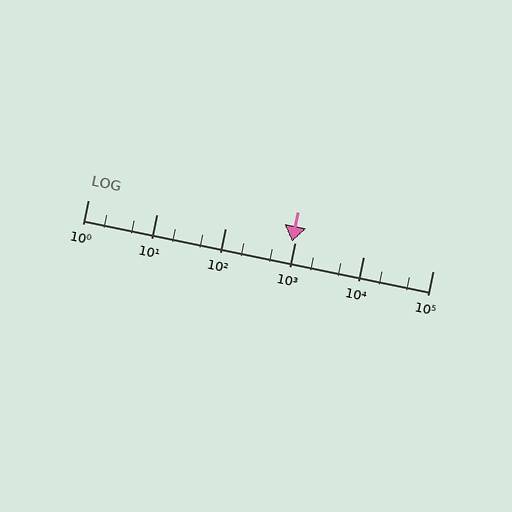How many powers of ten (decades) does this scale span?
The scale spans 5 decades, from 1 to 100000.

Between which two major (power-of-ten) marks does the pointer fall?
The pointer is between 100 and 1000.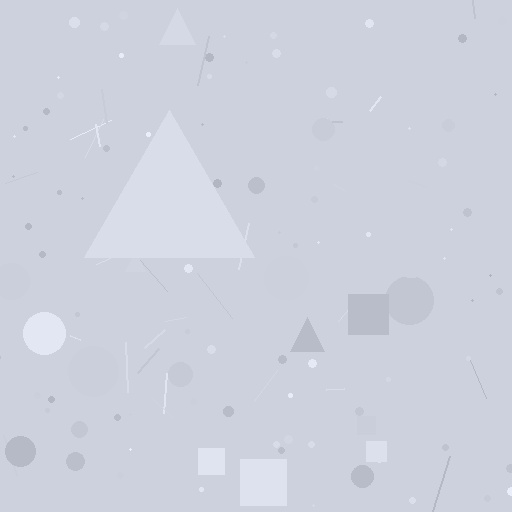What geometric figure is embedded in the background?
A triangle is embedded in the background.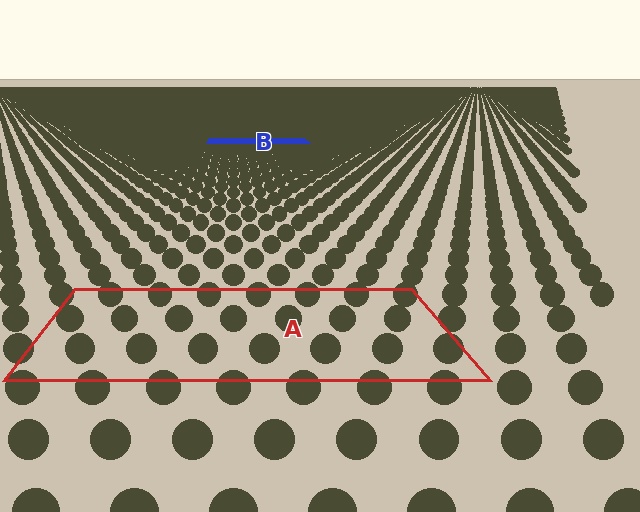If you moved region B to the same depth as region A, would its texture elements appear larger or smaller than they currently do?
They would appear larger. At a closer depth, the same texture elements are projected at a bigger on-screen size.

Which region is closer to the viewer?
Region A is closer. The texture elements there are larger and more spread out.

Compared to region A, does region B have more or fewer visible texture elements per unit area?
Region B has more texture elements per unit area — they are packed more densely because it is farther away.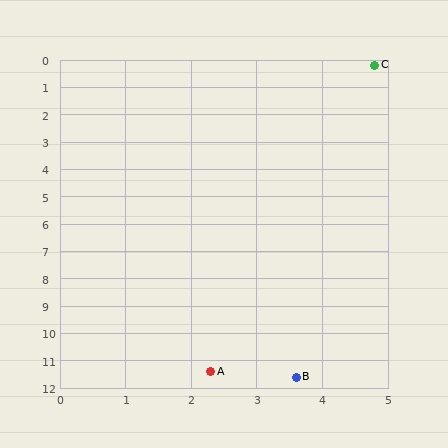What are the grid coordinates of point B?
Point B is at approximately (3.6, 11.6).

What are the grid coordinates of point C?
Point C is at approximately (4.8, 0.2).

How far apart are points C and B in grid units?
Points C and B are about 11.5 grid units apart.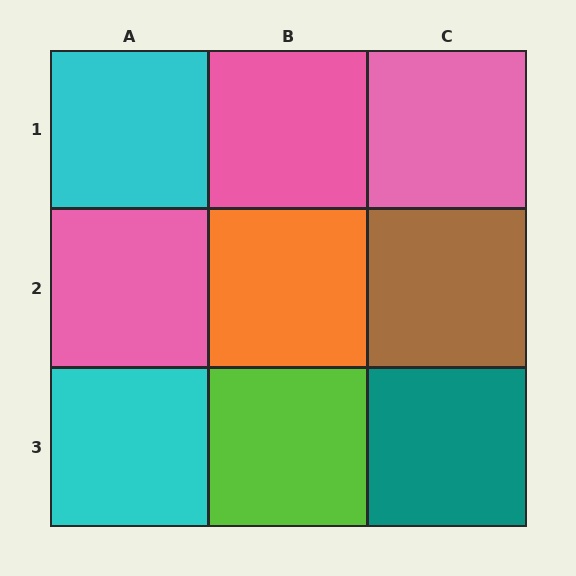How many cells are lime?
1 cell is lime.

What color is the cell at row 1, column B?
Pink.